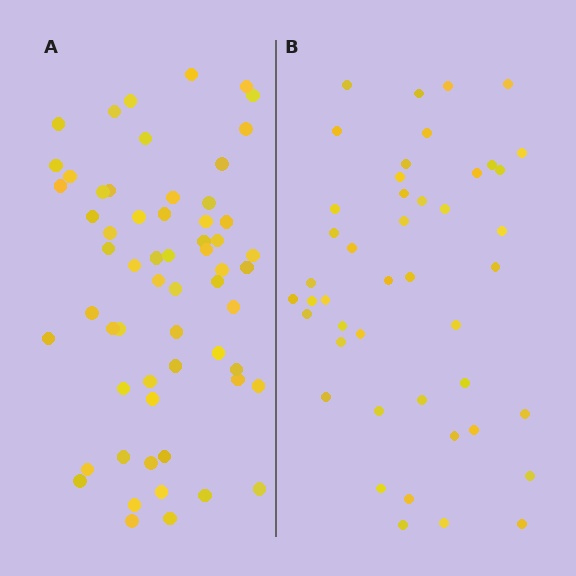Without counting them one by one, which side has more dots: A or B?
Region A (the left region) has more dots.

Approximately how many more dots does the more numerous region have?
Region A has approximately 15 more dots than region B.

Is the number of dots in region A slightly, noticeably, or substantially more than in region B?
Region A has noticeably more, but not dramatically so. The ratio is roughly 1.3 to 1.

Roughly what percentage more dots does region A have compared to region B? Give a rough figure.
About 35% more.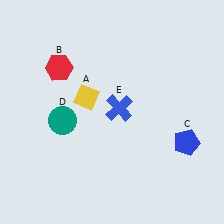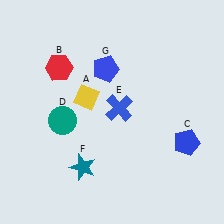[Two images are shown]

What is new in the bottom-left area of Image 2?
A teal star (F) was added in the bottom-left area of Image 2.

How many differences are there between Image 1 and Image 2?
There are 2 differences between the two images.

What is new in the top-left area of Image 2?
A blue pentagon (G) was added in the top-left area of Image 2.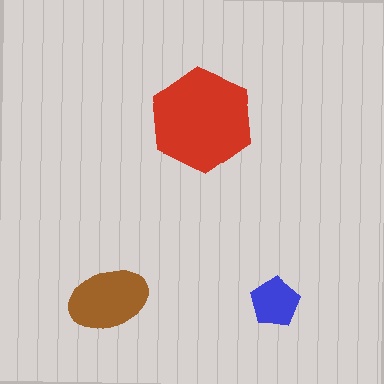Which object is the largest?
The red hexagon.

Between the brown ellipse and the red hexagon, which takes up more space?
The red hexagon.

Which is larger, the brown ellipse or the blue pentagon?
The brown ellipse.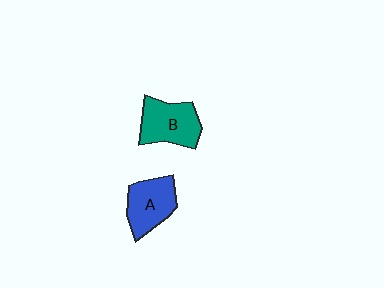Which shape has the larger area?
Shape B (teal).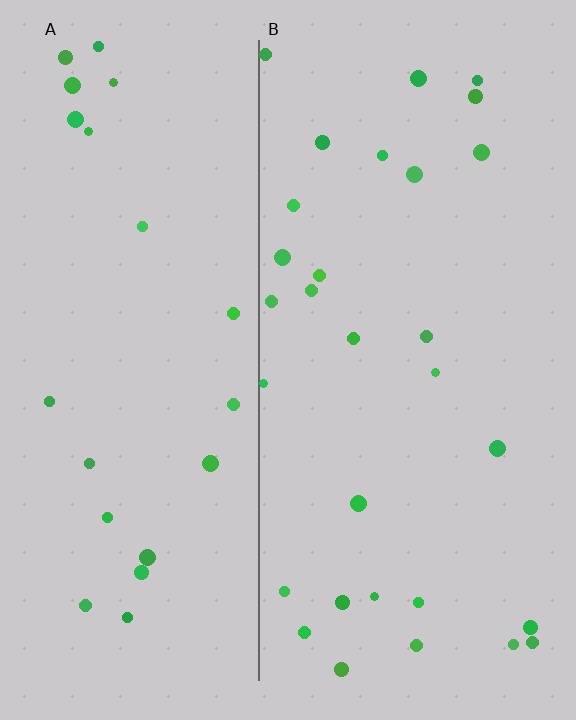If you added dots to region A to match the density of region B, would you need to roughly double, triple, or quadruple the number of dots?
Approximately double.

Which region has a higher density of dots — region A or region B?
B (the right).